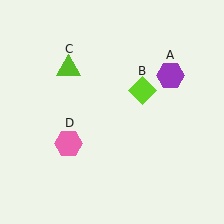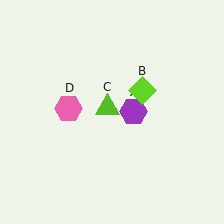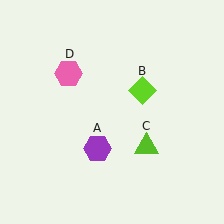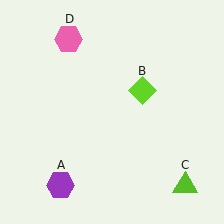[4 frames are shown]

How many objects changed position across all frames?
3 objects changed position: purple hexagon (object A), lime triangle (object C), pink hexagon (object D).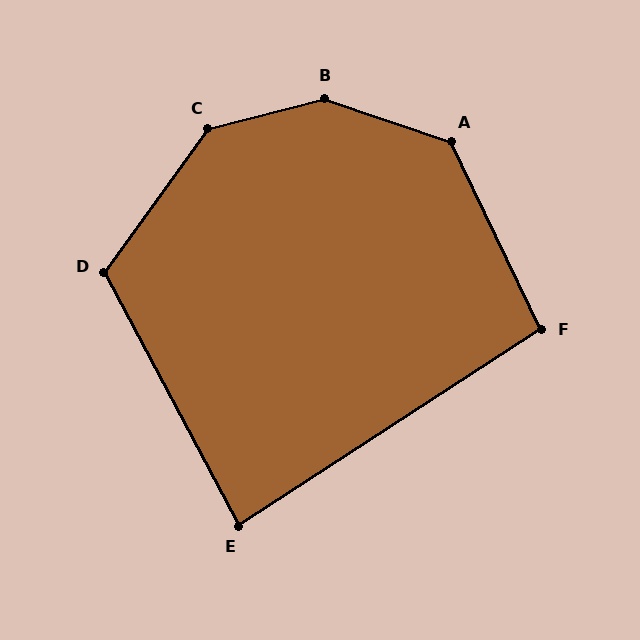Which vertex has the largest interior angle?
B, at approximately 147 degrees.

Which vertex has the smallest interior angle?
E, at approximately 85 degrees.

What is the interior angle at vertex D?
Approximately 116 degrees (obtuse).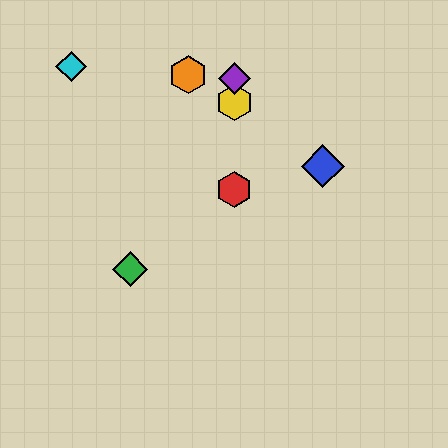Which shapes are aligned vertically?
The red hexagon, the yellow hexagon, the purple diamond are aligned vertically.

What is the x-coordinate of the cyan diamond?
The cyan diamond is at x≈71.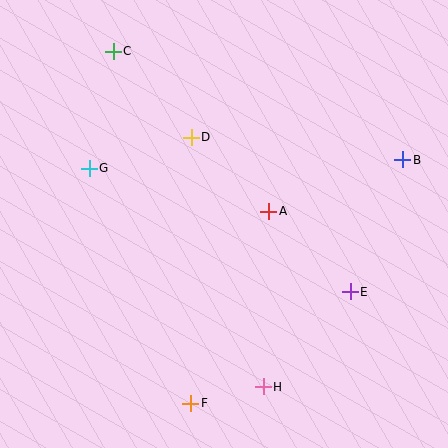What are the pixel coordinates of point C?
Point C is at (113, 51).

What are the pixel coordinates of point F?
Point F is at (191, 403).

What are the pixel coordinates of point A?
Point A is at (269, 211).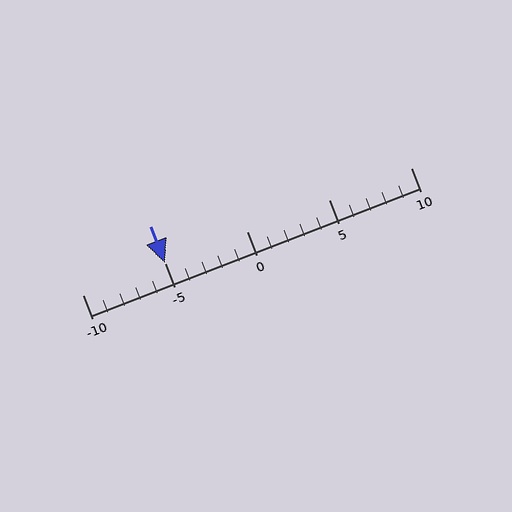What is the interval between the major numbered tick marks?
The major tick marks are spaced 5 units apart.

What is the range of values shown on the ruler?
The ruler shows values from -10 to 10.